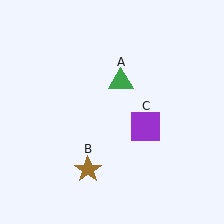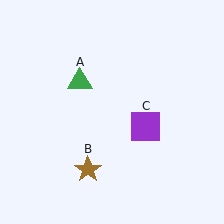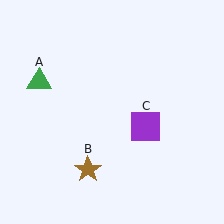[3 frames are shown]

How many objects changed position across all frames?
1 object changed position: green triangle (object A).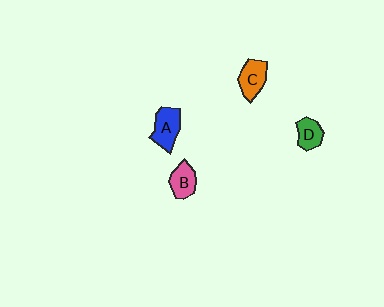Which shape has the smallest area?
Shape D (green).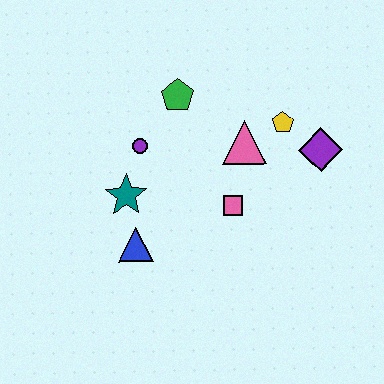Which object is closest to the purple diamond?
The yellow pentagon is closest to the purple diamond.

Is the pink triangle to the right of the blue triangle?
Yes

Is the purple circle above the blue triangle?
Yes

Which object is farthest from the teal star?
The purple diamond is farthest from the teal star.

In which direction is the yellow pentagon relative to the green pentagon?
The yellow pentagon is to the right of the green pentagon.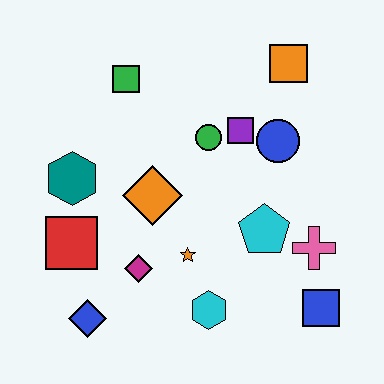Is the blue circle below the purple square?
Yes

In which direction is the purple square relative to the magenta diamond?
The purple square is above the magenta diamond.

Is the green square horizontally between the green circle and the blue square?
No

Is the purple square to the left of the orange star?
No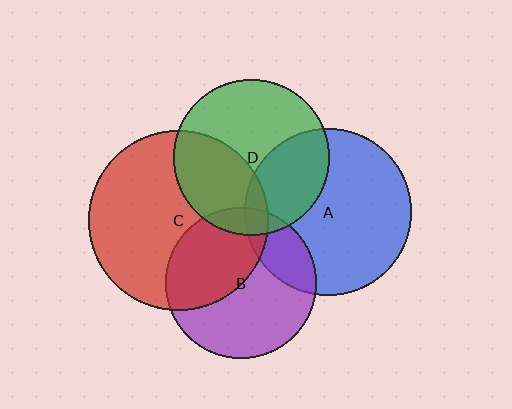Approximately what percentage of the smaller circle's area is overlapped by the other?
Approximately 35%.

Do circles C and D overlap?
Yes.